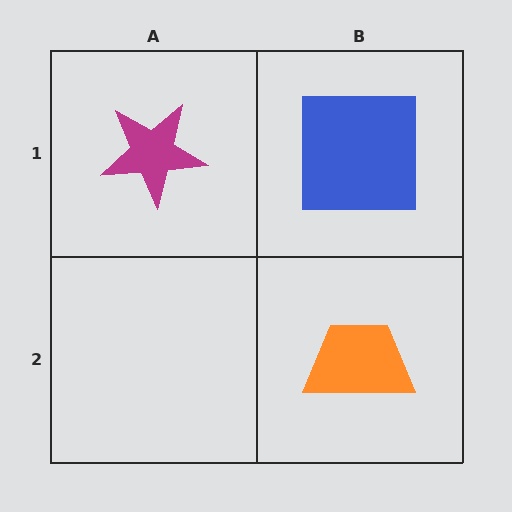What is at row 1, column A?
A magenta star.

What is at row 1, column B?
A blue square.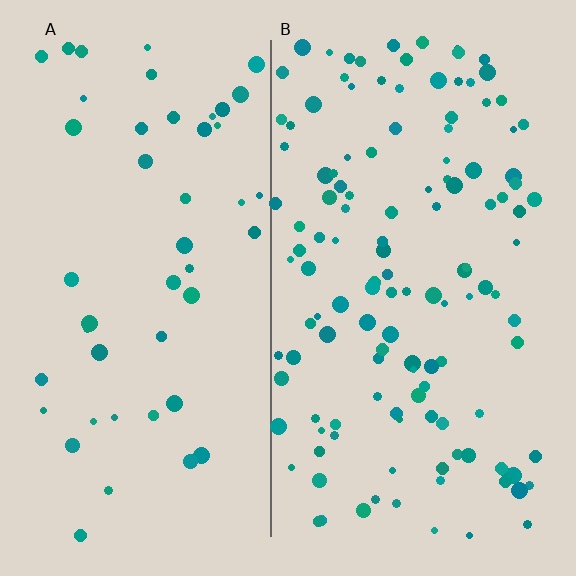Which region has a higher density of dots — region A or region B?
B (the right).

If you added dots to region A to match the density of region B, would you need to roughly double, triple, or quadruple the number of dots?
Approximately triple.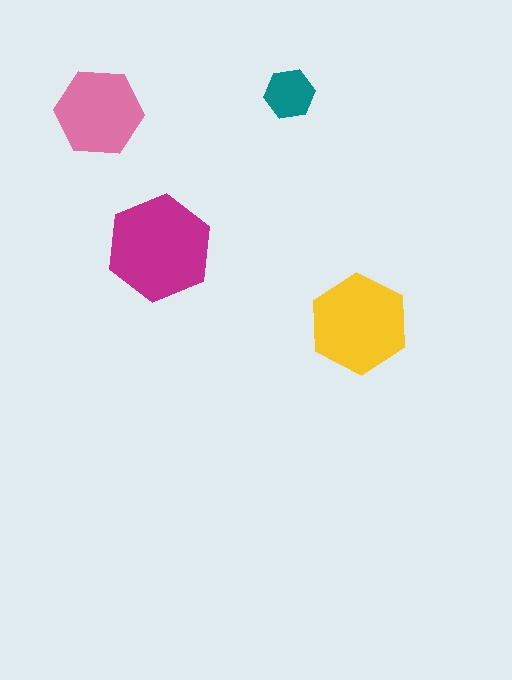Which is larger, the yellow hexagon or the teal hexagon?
The yellow one.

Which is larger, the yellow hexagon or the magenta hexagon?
The magenta one.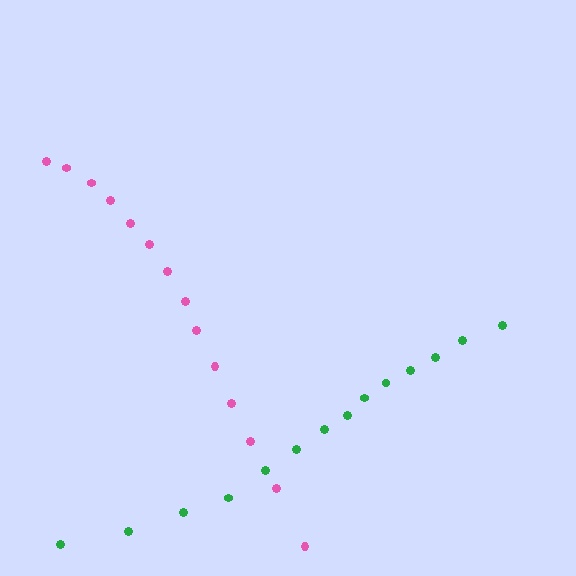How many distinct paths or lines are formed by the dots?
There are 2 distinct paths.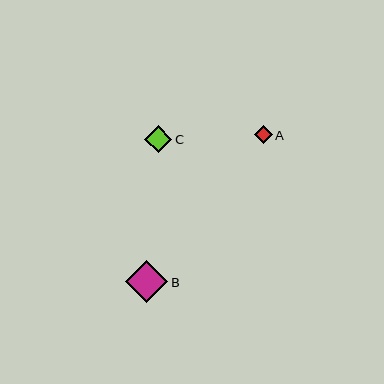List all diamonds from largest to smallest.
From largest to smallest: B, C, A.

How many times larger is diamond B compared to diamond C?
Diamond B is approximately 1.5 times the size of diamond C.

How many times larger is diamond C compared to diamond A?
Diamond C is approximately 1.6 times the size of diamond A.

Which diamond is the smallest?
Diamond A is the smallest with a size of approximately 18 pixels.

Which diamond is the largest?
Diamond B is the largest with a size of approximately 42 pixels.